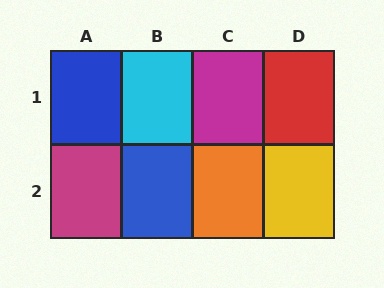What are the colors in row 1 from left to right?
Blue, cyan, magenta, red.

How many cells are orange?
1 cell is orange.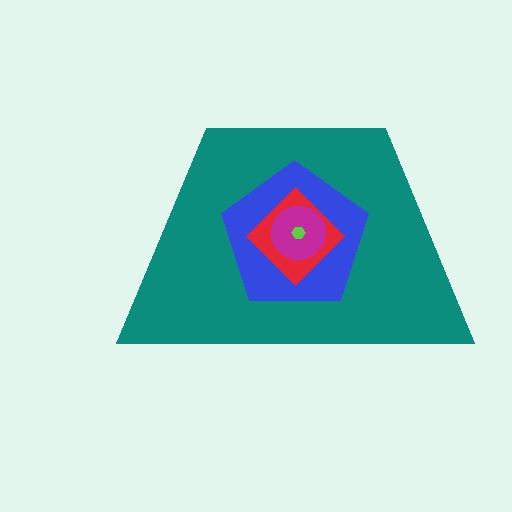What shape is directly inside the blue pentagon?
The red diamond.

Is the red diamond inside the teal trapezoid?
Yes.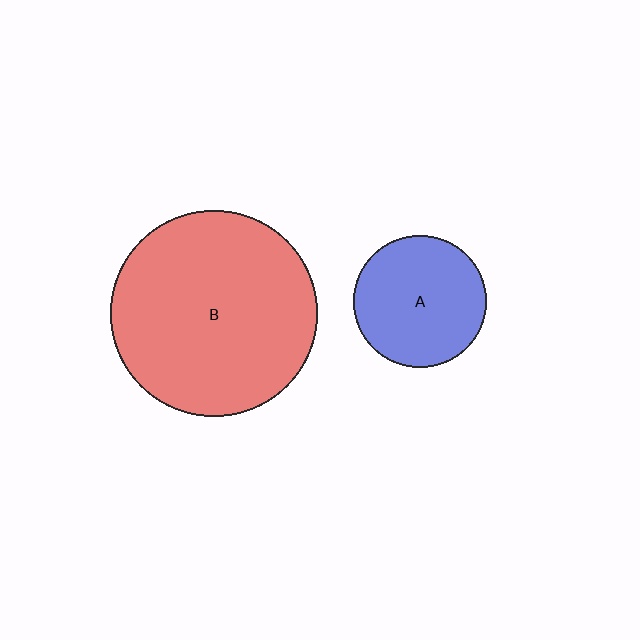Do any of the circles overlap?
No, none of the circles overlap.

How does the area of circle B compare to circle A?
Approximately 2.4 times.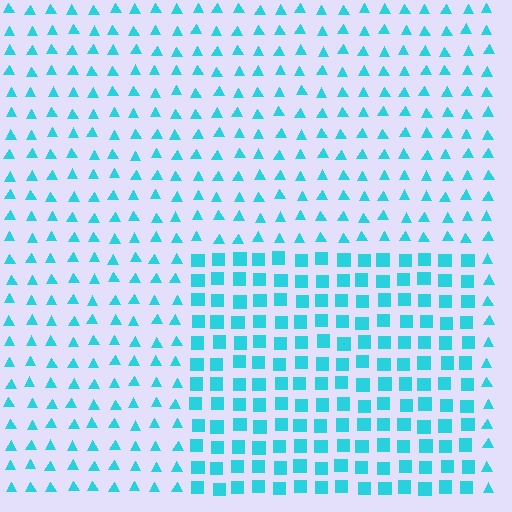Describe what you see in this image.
The image is filled with small cyan elements arranged in a uniform grid. A rectangle-shaped region contains squares, while the surrounding area contains triangles. The boundary is defined purely by the change in element shape.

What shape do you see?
I see a rectangle.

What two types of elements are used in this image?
The image uses squares inside the rectangle region and triangles outside it.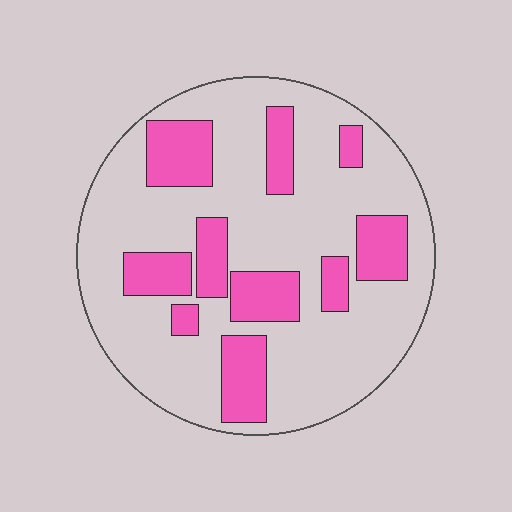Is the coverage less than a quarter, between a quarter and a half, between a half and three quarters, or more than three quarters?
Between a quarter and a half.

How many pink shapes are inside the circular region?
10.